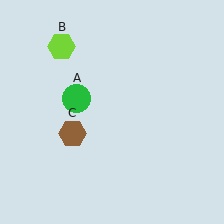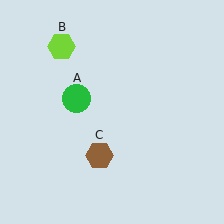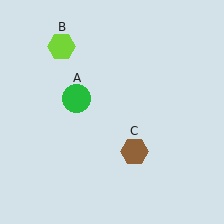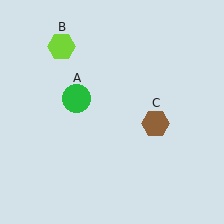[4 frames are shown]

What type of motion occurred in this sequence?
The brown hexagon (object C) rotated counterclockwise around the center of the scene.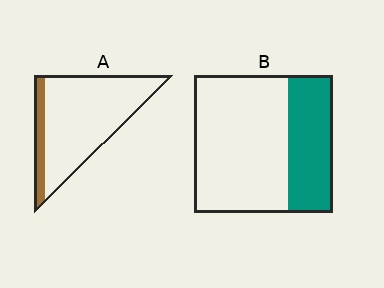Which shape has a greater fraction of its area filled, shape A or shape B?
Shape B.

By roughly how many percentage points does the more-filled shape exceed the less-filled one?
By roughly 15 percentage points (B over A).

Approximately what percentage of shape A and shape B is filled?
A is approximately 15% and B is approximately 30%.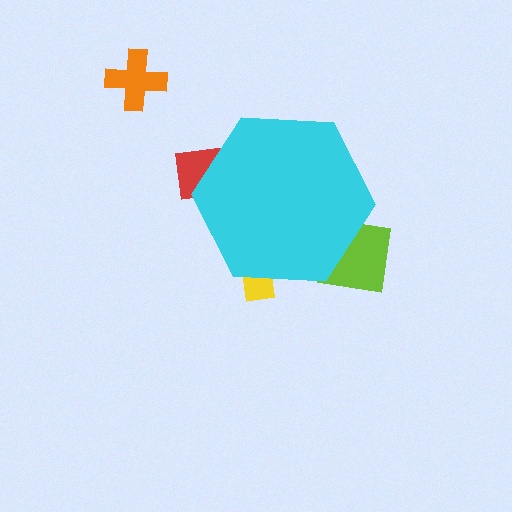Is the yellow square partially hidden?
Yes, the yellow square is partially hidden behind the cyan hexagon.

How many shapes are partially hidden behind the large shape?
3 shapes are partially hidden.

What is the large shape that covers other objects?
A cyan hexagon.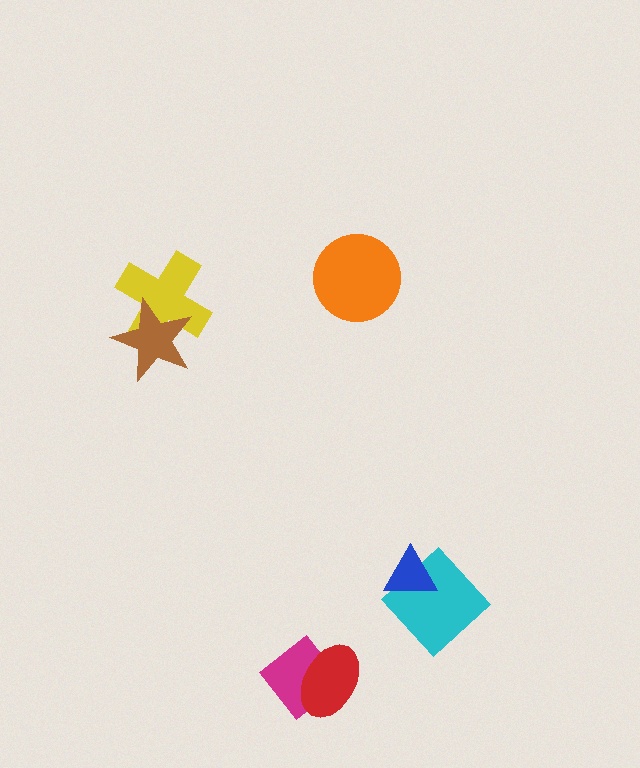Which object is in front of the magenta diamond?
The red ellipse is in front of the magenta diamond.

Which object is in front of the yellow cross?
The brown star is in front of the yellow cross.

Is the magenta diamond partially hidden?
Yes, it is partially covered by another shape.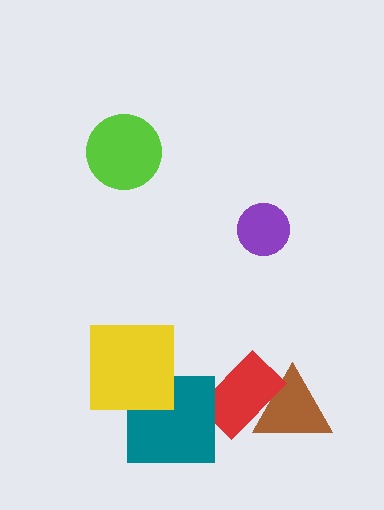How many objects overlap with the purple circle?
0 objects overlap with the purple circle.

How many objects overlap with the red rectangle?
1 object overlaps with the red rectangle.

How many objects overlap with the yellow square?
1 object overlaps with the yellow square.